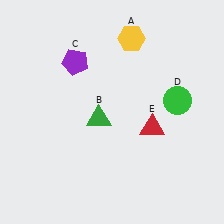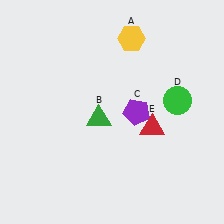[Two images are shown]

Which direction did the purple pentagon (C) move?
The purple pentagon (C) moved right.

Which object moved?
The purple pentagon (C) moved right.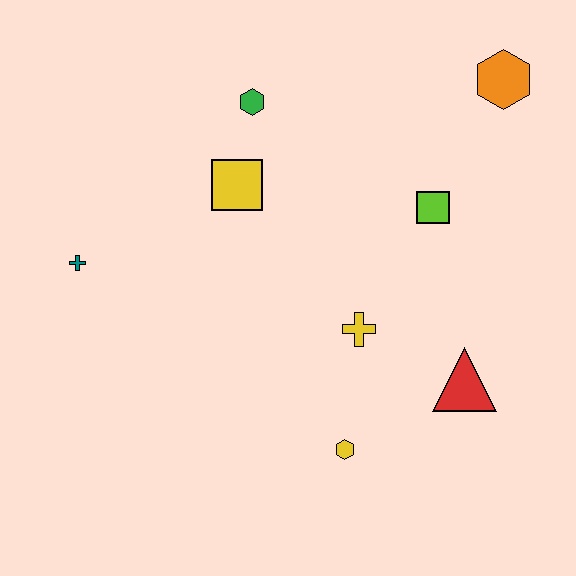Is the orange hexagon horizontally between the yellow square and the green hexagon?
No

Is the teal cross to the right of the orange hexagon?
No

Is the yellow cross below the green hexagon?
Yes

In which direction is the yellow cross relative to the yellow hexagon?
The yellow cross is above the yellow hexagon.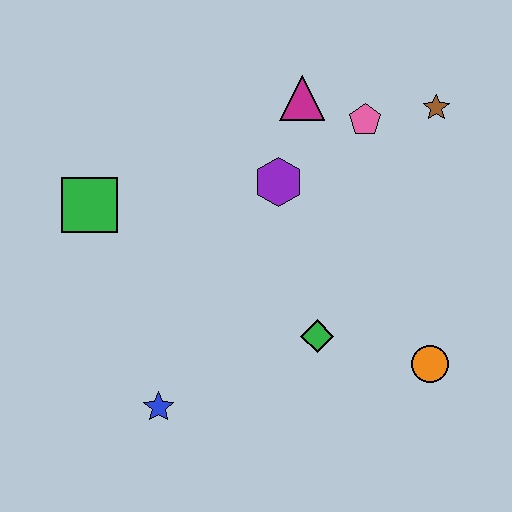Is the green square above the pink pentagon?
No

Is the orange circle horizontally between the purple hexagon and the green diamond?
No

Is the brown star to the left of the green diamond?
No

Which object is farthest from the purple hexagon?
The blue star is farthest from the purple hexagon.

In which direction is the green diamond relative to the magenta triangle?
The green diamond is below the magenta triangle.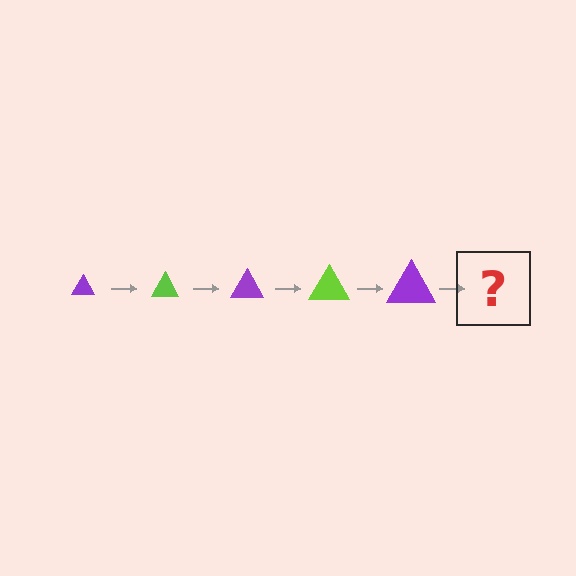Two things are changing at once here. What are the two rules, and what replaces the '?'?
The two rules are that the triangle grows larger each step and the color cycles through purple and lime. The '?' should be a lime triangle, larger than the previous one.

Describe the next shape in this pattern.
It should be a lime triangle, larger than the previous one.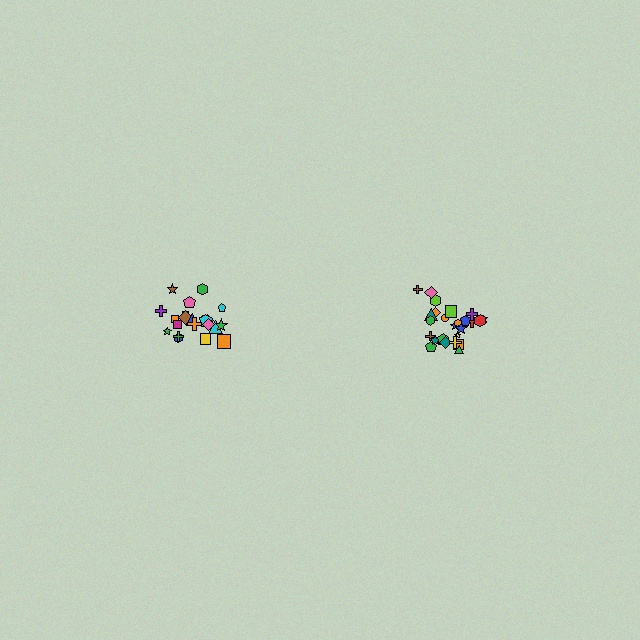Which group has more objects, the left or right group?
The right group.